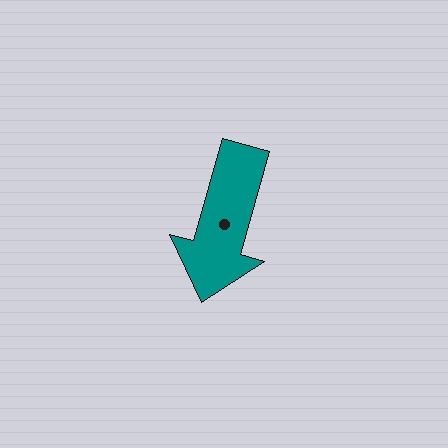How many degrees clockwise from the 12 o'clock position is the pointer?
Approximately 196 degrees.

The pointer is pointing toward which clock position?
Roughly 7 o'clock.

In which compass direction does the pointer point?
South.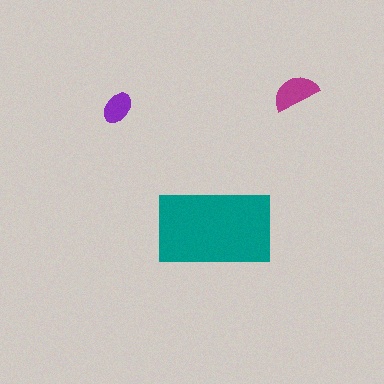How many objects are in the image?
There are 3 objects in the image.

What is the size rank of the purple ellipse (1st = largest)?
3rd.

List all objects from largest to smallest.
The teal rectangle, the magenta semicircle, the purple ellipse.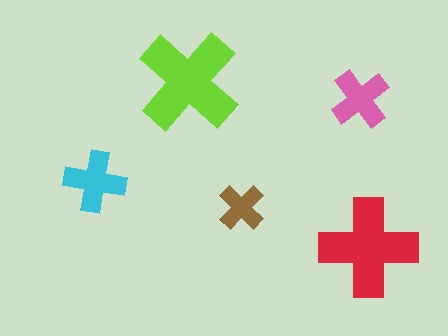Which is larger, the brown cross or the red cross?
The red one.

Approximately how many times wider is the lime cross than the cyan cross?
About 1.5 times wider.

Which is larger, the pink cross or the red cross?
The red one.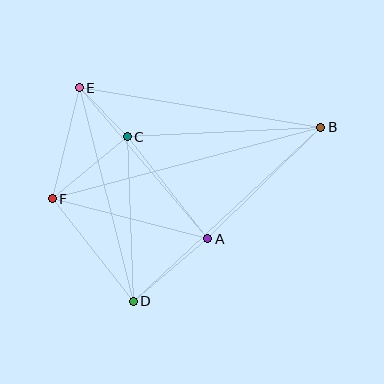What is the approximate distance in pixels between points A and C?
The distance between A and C is approximately 130 pixels.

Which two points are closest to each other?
Points C and E are closest to each other.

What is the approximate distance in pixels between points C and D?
The distance between C and D is approximately 165 pixels.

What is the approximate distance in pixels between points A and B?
The distance between A and B is approximately 159 pixels.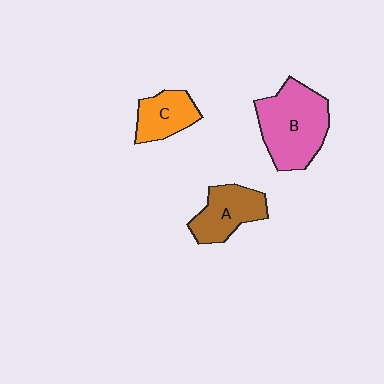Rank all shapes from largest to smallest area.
From largest to smallest: B (pink), A (brown), C (orange).